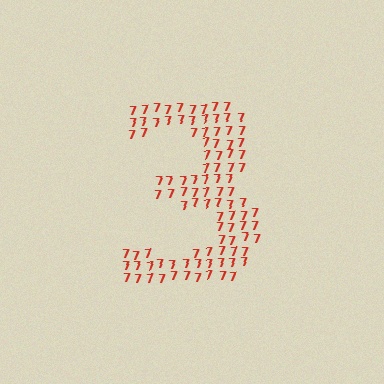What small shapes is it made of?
It is made of small digit 7's.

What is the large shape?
The large shape is the digit 3.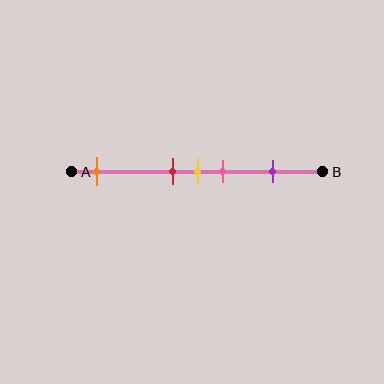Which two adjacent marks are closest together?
The red and yellow marks are the closest adjacent pair.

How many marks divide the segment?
There are 5 marks dividing the segment.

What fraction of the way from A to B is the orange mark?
The orange mark is approximately 10% (0.1) of the way from A to B.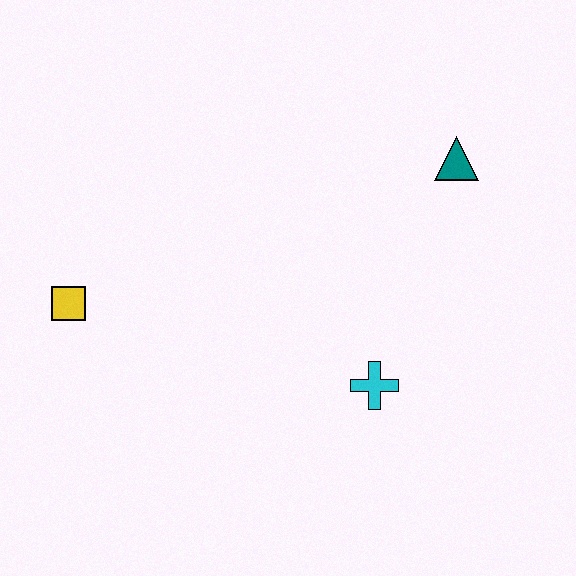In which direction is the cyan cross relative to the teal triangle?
The cyan cross is below the teal triangle.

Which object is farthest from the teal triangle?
The yellow square is farthest from the teal triangle.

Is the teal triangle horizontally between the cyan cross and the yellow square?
No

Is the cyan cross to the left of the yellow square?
No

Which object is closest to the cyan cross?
The teal triangle is closest to the cyan cross.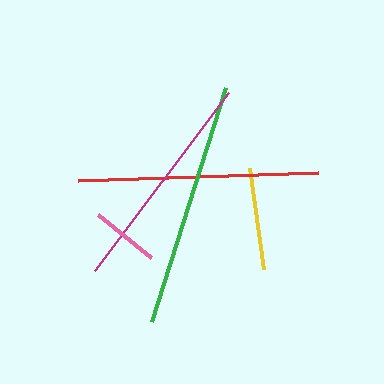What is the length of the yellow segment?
The yellow segment is approximately 102 pixels long.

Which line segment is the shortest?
The pink line is the shortest at approximately 68 pixels.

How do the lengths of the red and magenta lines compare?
The red and magenta lines are approximately the same length.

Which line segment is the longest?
The green line is the longest at approximately 246 pixels.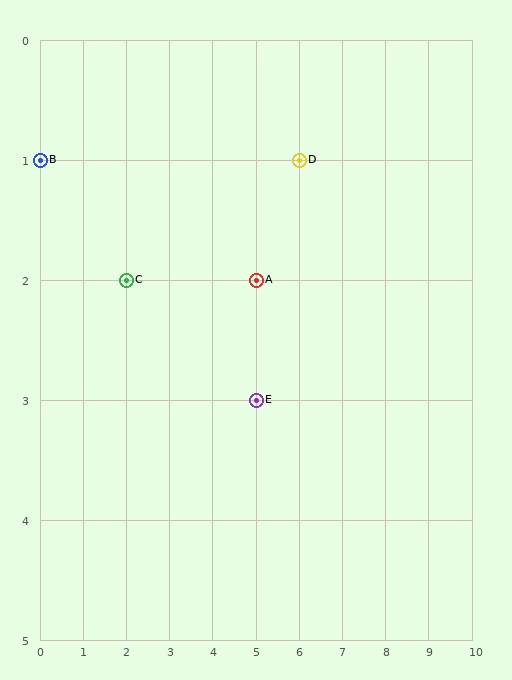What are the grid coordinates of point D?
Point D is at grid coordinates (6, 1).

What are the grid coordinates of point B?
Point B is at grid coordinates (0, 1).